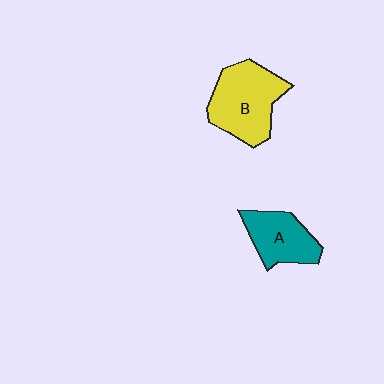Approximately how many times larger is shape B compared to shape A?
Approximately 1.4 times.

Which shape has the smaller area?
Shape A (teal).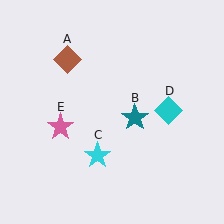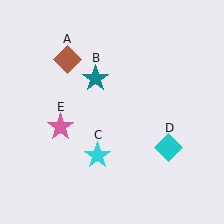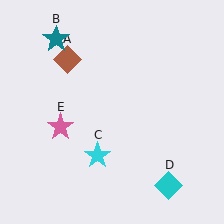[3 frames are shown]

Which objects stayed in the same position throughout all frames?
Brown diamond (object A) and cyan star (object C) and pink star (object E) remained stationary.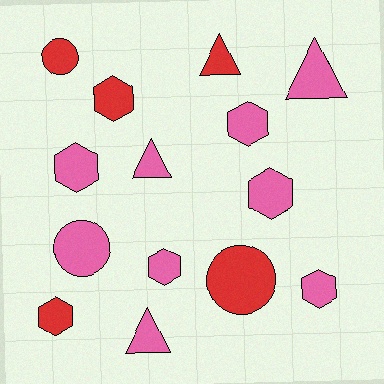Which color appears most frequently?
Pink, with 9 objects.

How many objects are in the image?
There are 14 objects.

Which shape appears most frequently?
Hexagon, with 7 objects.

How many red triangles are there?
There is 1 red triangle.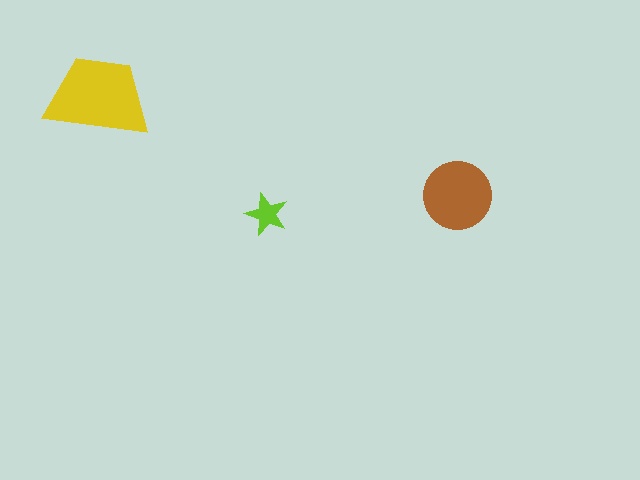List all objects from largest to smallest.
The yellow trapezoid, the brown circle, the lime star.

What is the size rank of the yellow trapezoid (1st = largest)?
1st.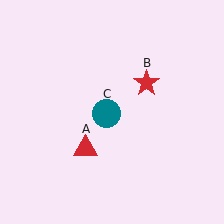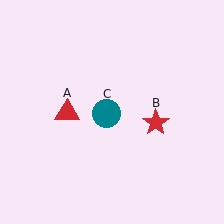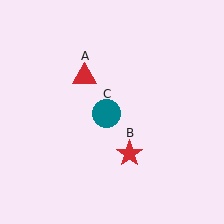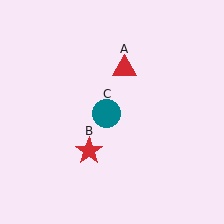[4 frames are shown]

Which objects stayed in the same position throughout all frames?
Teal circle (object C) remained stationary.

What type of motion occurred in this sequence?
The red triangle (object A), red star (object B) rotated clockwise around the center of the scene.